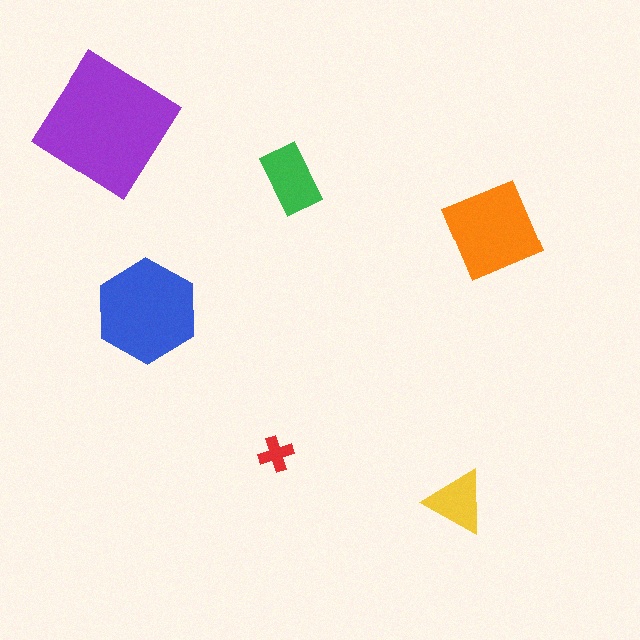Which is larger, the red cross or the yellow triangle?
The yellow triangle.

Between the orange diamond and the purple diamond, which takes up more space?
The purple diamond.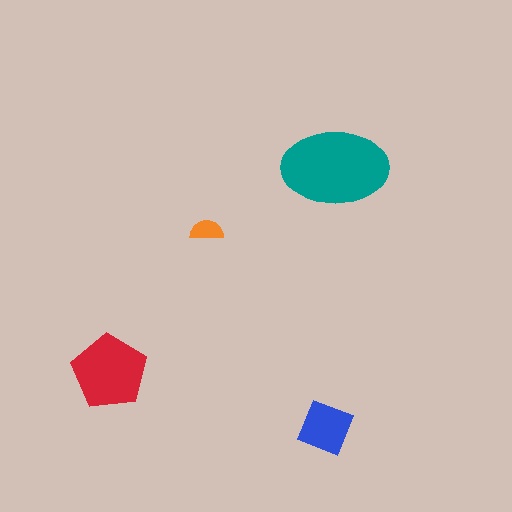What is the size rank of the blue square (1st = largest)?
3rd.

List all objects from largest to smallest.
The teal ellipse, the red pentagon, the blue square, the orange semicircle.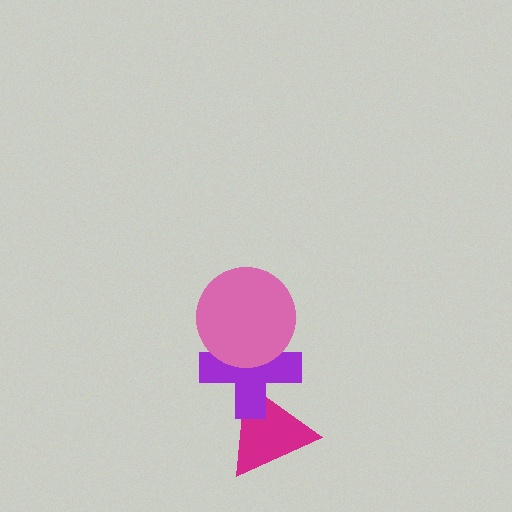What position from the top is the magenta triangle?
The magenta triangle is 3rd from the top.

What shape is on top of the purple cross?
The pink circle is on top of the purple cross.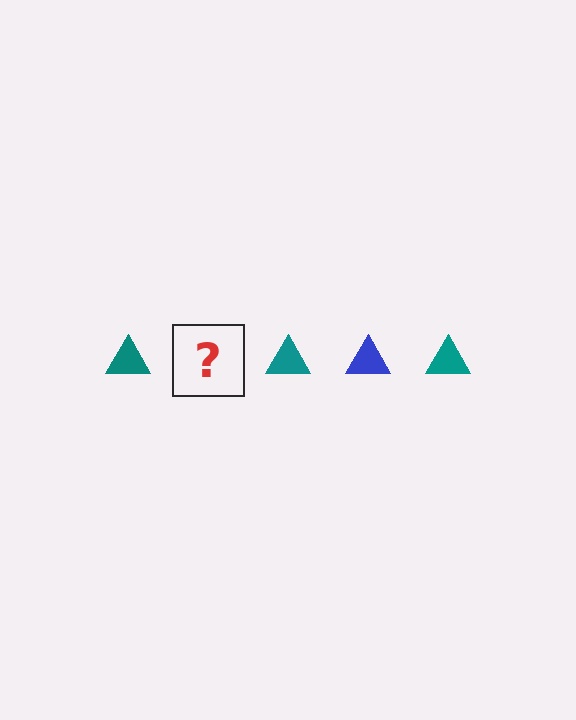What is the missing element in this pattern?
The missing element is a blue triangle.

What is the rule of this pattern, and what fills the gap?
The rule is that the pattern cycles through teal, blue triangles. The gap should be filled with a blue triangle.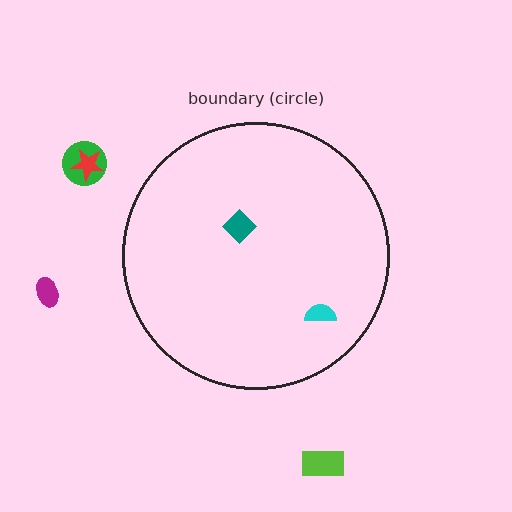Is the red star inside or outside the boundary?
Outside.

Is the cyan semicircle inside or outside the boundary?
Inside.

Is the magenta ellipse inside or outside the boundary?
Outside.